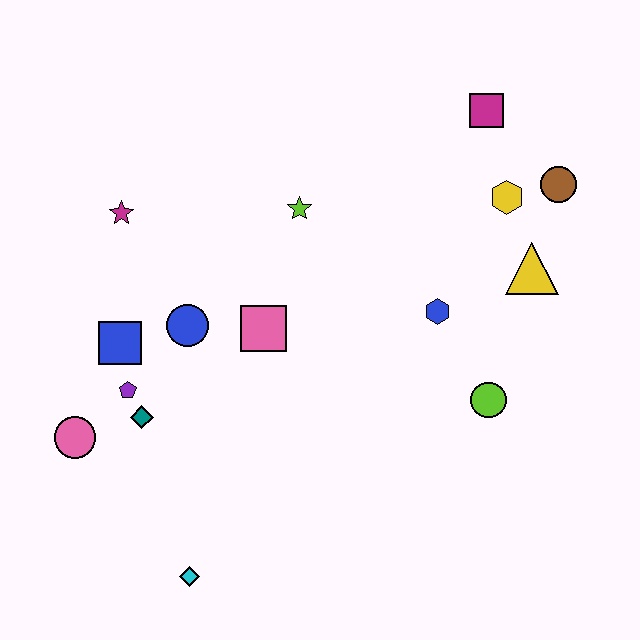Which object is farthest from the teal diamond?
The brown circle is farthest from the teal diamond.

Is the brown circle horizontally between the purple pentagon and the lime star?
No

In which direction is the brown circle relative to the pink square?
The brown circle is to the right of the pink square.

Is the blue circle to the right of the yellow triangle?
No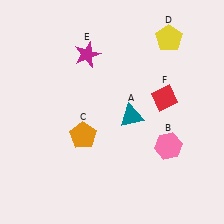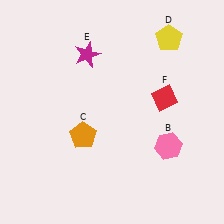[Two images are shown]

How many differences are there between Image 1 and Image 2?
There is 1 difference between the two images.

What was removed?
The teal triangle (A) was removed in Image 2.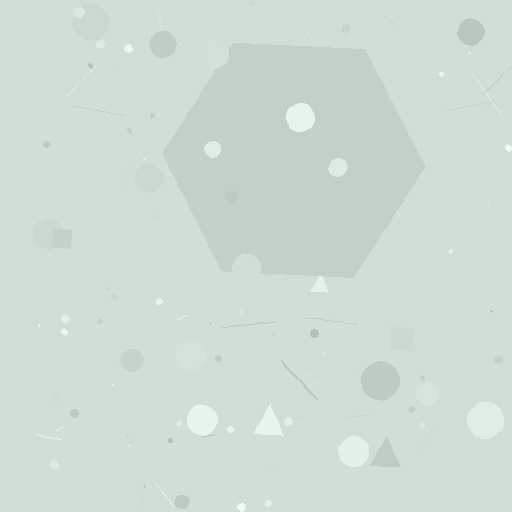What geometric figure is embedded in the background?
A hexagon is embedded in the background.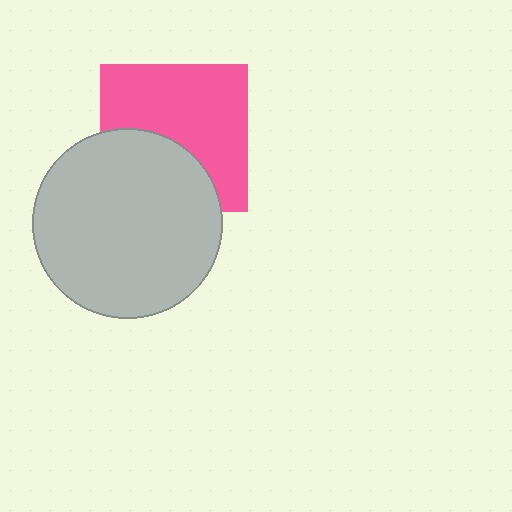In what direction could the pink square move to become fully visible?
The pink square could move up. That would shift it out from behind the light gray circle entirely.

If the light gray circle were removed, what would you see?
You would see the complete pink square.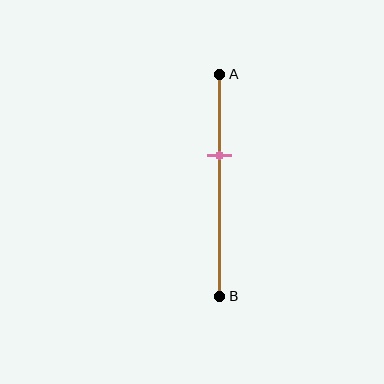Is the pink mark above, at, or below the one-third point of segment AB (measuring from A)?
The pink mark is below the one-third point of segment AB.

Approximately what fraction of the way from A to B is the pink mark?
The pink mark is approximately 35% of the way from A to B.